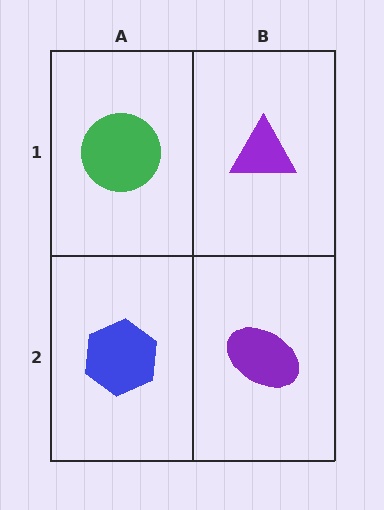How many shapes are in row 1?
2 shapes.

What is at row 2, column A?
A blue hexagon.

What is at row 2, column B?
A purple ellipse.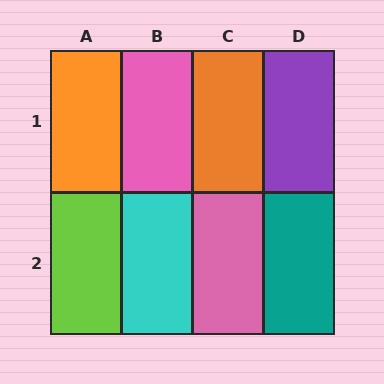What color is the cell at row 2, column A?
Lime.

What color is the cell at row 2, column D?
Teal.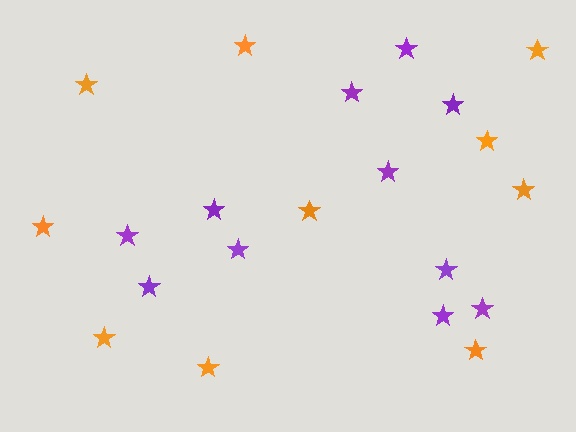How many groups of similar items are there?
There are 2 groups: one group of purple stars (11) and one group of orange stars (10).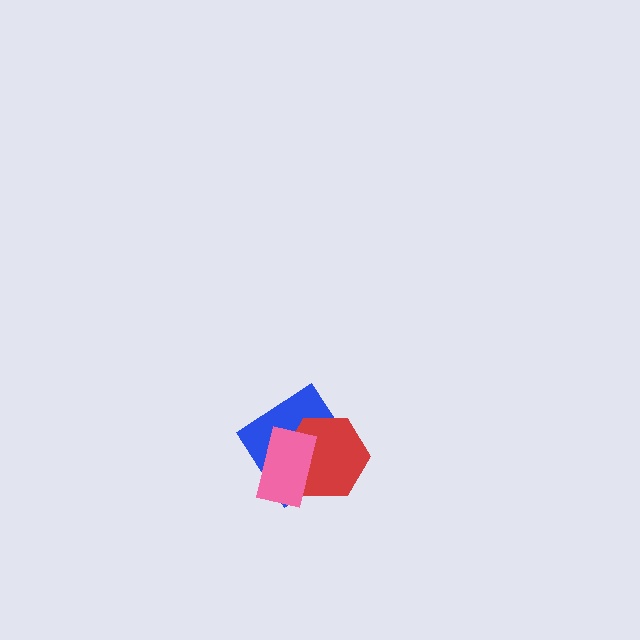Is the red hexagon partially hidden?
Yes, it is partially covered by another shape.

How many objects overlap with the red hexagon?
2 objects overlap with the red hexagon.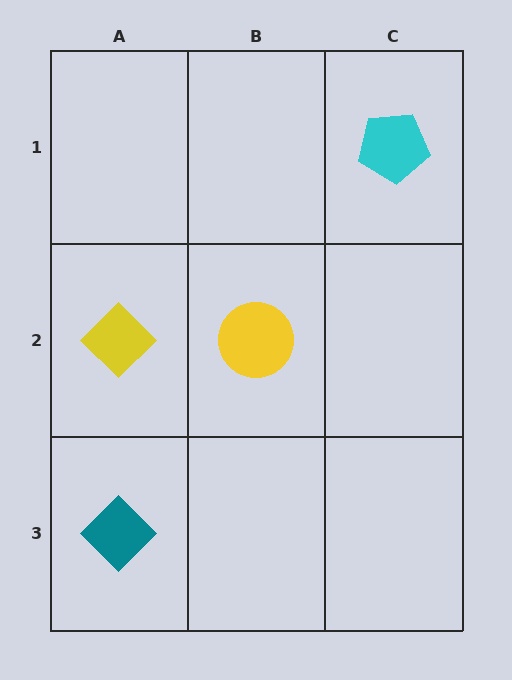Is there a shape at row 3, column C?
No, that cell is empty.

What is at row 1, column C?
A cyan pentagon.